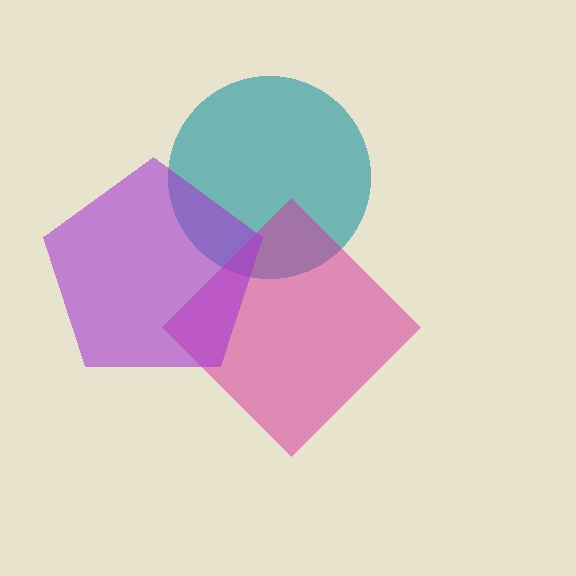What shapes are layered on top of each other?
The layered shapes are: a teal circle, a magenta diamond, a purple pentagon.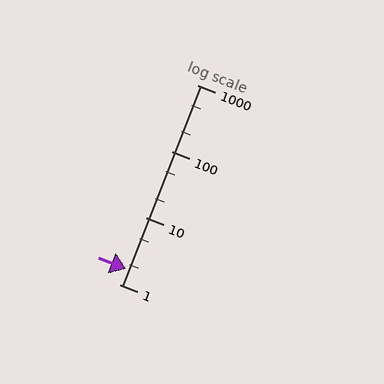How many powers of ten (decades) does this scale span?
The scale spans 3 decades, from 1 to 1000.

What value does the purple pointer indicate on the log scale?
The pointer indicates approximately 1.7.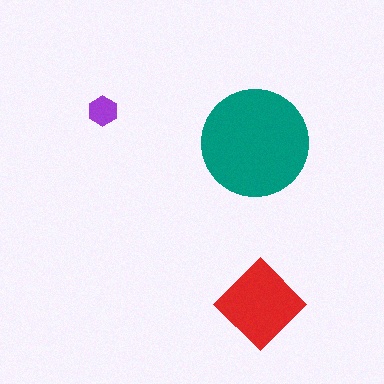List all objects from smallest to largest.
The purple hexagon, the red diamond, the teal circle.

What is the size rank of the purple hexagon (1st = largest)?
3rd.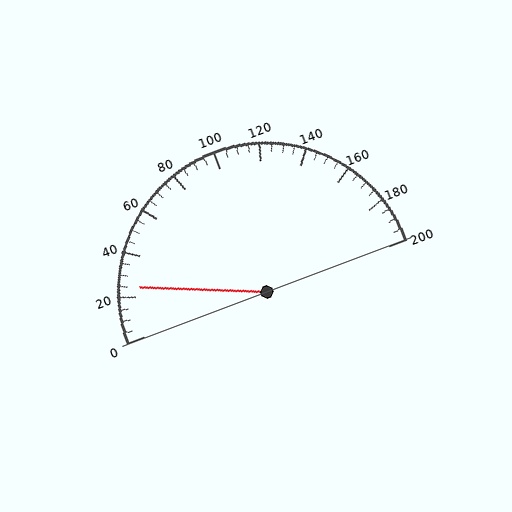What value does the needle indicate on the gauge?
The needle indicates approximately 25.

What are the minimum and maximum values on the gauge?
The gauge ranges from 0 to 200.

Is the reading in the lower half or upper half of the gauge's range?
The reading is in the lower half of the range (0 to 200).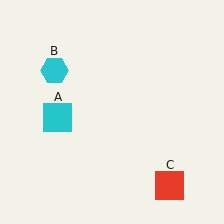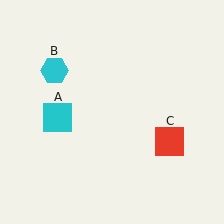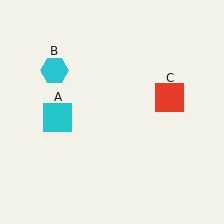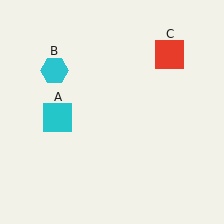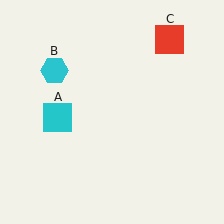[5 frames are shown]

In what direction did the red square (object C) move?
The red square (object C) moved up.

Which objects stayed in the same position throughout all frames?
Cyan square (object A) and cyan hexagon (object B) remained stationary.